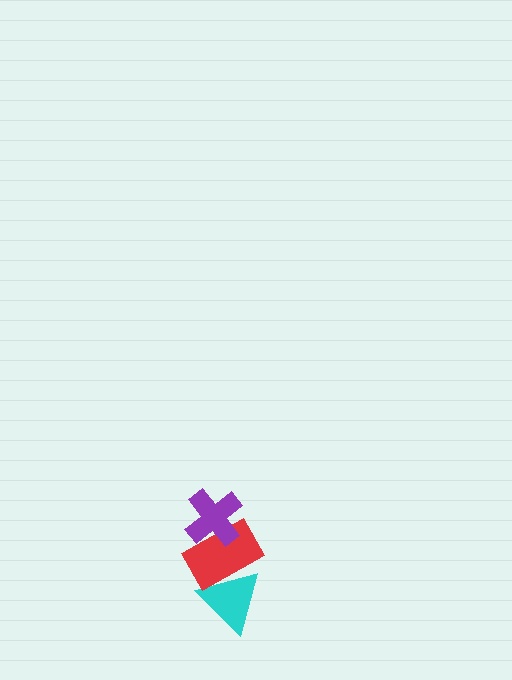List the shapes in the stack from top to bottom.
From top to bottom: the purple cross, the red rectangle, the cyan triangle.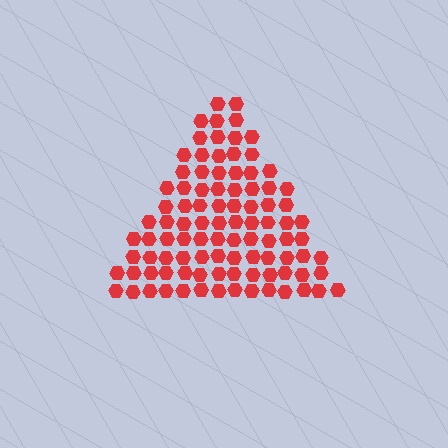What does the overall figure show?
The overall figure shows a triangle.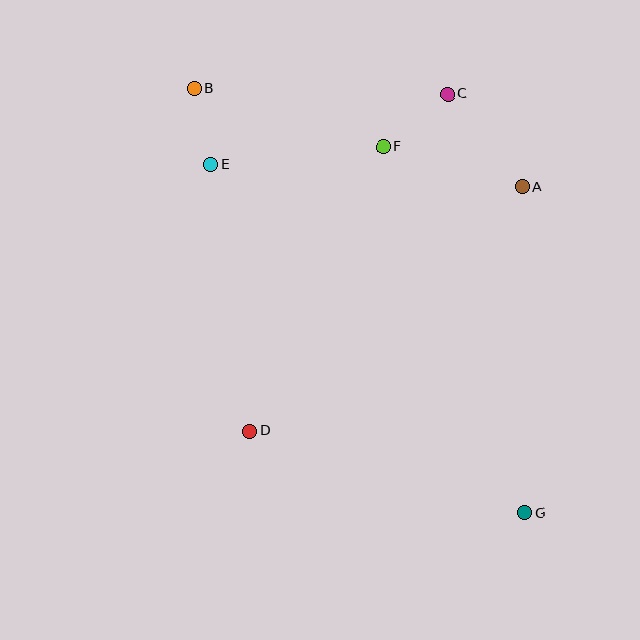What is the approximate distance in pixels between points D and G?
The distance between D and G is approximately 287 pixels.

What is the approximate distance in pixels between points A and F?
The distance between A and F is approximately 145 pixels.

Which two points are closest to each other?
Points B and E are closest to each other.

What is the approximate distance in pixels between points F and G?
The distance between F and G is approximately 393 pixels.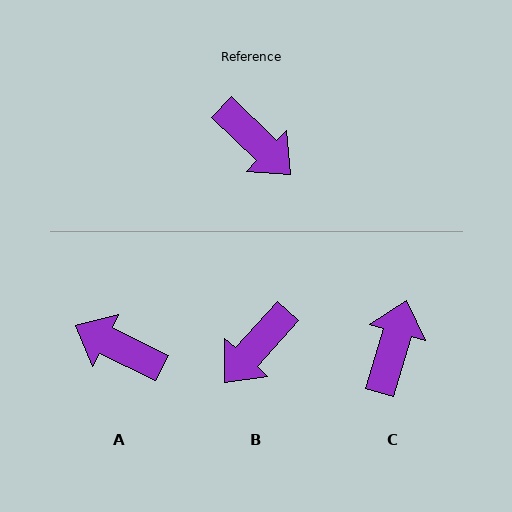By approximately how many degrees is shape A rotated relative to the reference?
Approximately 162 degrees clockwise.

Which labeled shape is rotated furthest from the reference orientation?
A, about 162 degrees away.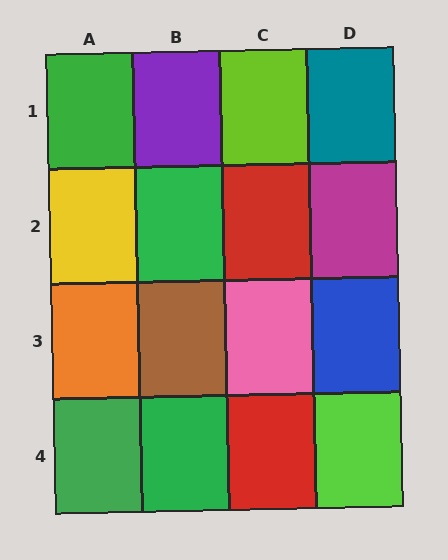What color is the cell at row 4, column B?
Green.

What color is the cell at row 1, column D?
Teal.